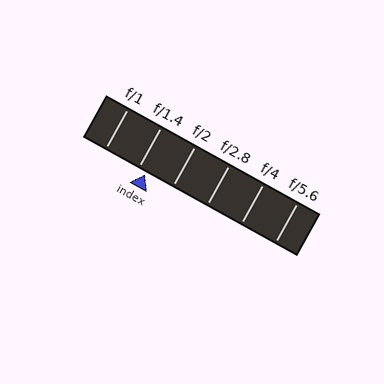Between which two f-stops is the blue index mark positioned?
The index mark is between f/1.4 and f/2.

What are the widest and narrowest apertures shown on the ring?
The widest aperture shown is f/1 and the narrowest is f/5.6.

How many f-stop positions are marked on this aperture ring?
There are 6 f-stop positions marked.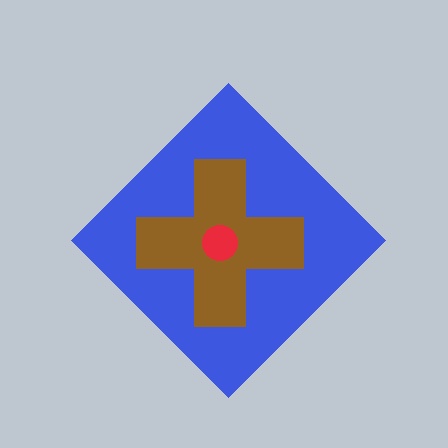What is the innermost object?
The red circle.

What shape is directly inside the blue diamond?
The brown cross.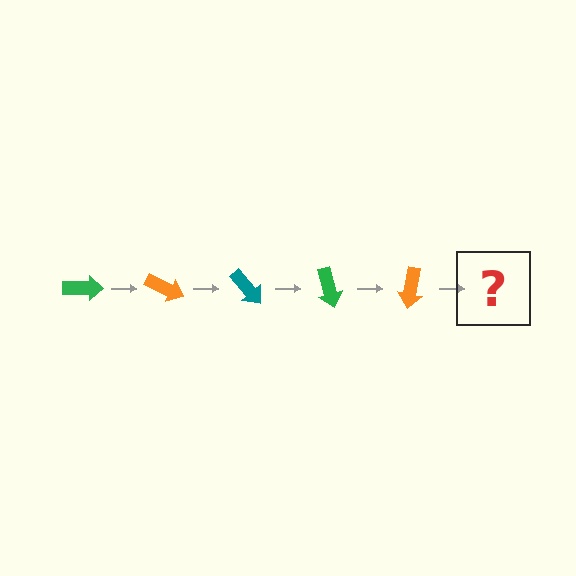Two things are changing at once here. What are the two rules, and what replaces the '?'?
The two rules are that it rotates 25 degrees each step and the color cycles through green, orange, and teal. The '?' should be a teal arrow, rotated 125 degrees from the start.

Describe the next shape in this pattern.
It should be a teal arrow, rotated 125 degrees from the start.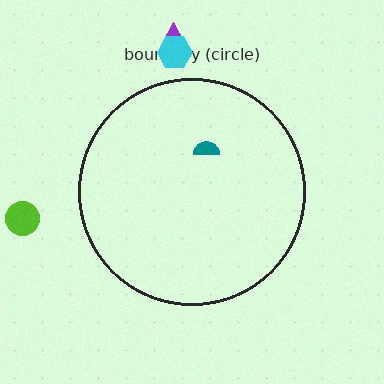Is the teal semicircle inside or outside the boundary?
Inside.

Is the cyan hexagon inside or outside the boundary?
Outside.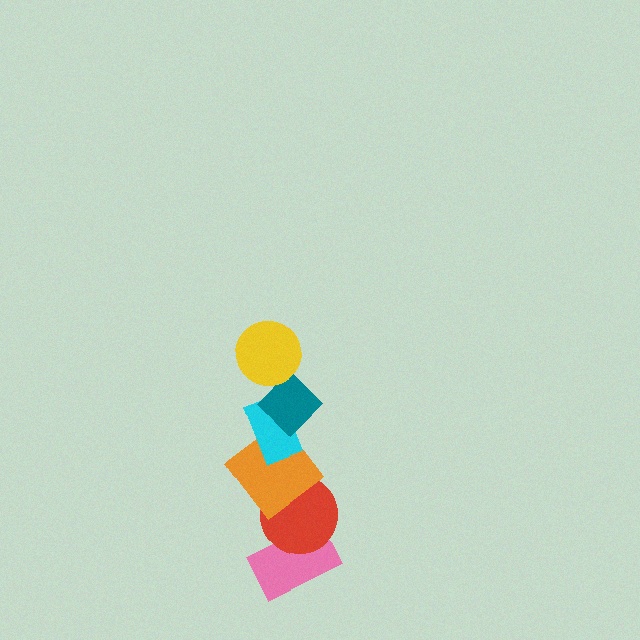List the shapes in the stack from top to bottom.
From top to bottom: the yellow circle, the teal diamond, the cyan rectangle, the orange diamond, the red circle, the pink rectangle.